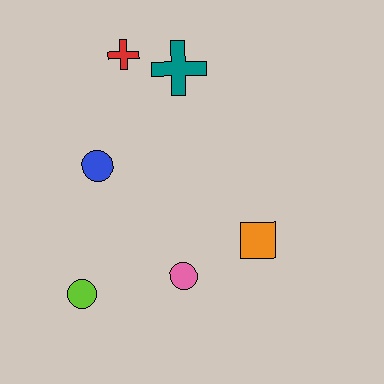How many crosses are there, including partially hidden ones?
There are 2 crosses.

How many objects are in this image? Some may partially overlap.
There are 6 objects.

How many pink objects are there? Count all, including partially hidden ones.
There is 1 pink object.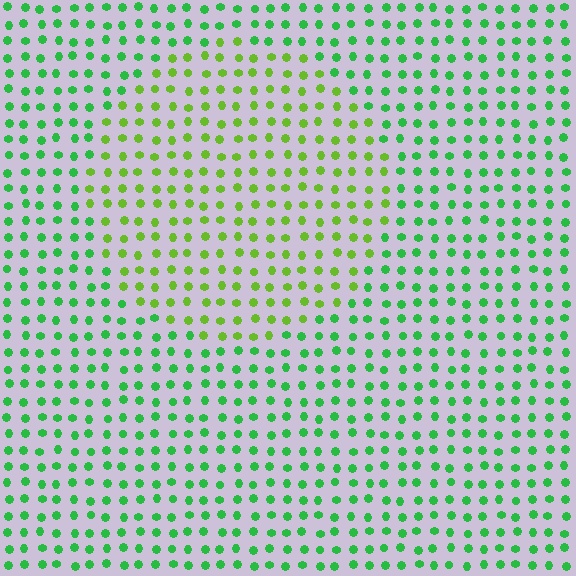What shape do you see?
I see a circle.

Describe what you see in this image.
The image is filled with small green elements in a uniform arrangement. A circle-shaped region is visible where the elements are tinted to a slightly different hue, forming a subtle color boundary.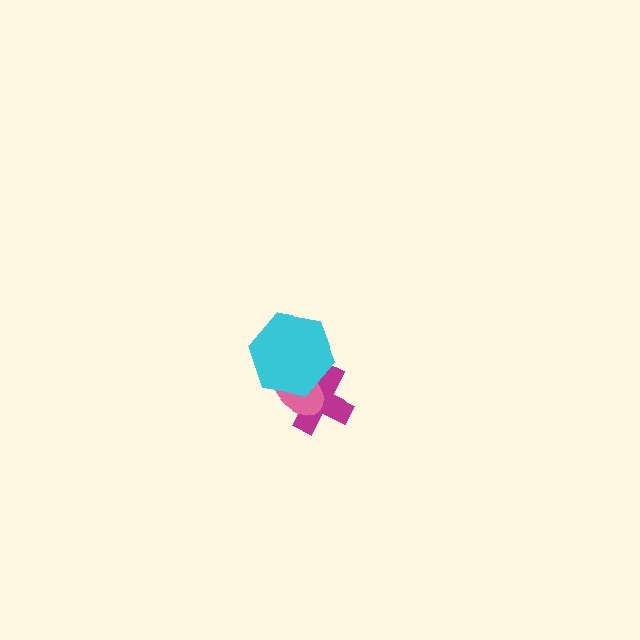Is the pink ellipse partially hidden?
Yes, it is partially covered by another shape.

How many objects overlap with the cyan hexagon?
2 objects overlap with the cyan hexagon.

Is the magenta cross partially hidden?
Yes, it is partially covered by another shape.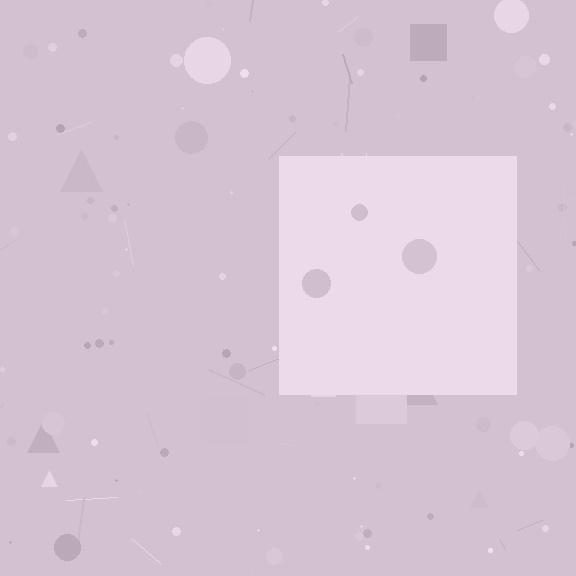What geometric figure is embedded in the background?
A square is embedded in the background.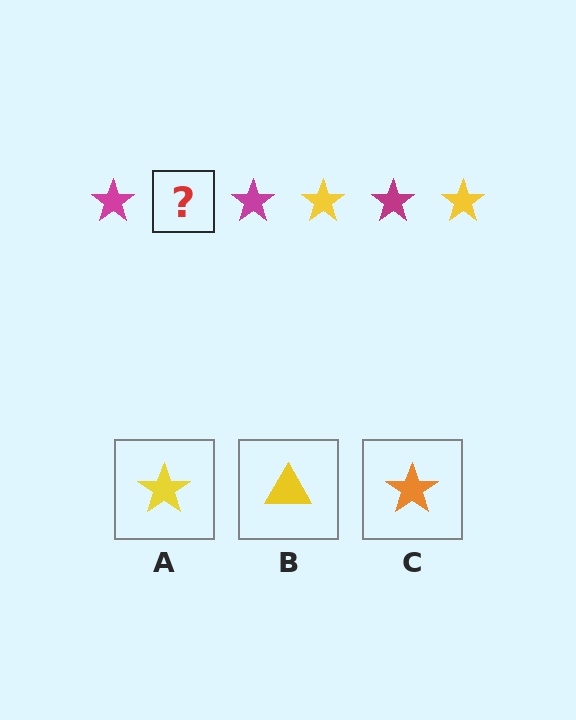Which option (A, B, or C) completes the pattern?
A.